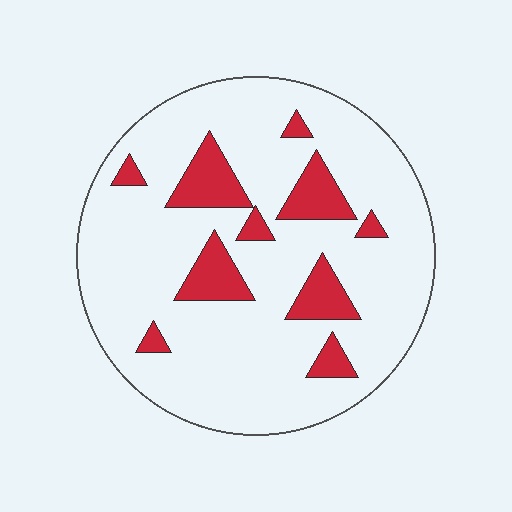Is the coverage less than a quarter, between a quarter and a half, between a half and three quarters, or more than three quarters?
Less than a quarter.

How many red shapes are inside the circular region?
10.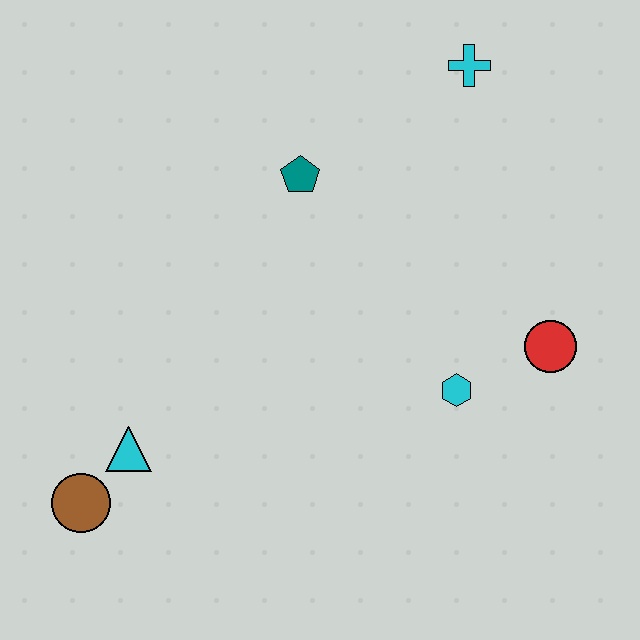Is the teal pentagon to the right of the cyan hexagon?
No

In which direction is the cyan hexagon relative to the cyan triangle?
The cyan hexagon is to the right of the cyan triangle.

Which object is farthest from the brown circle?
The cyan cross is farthest from the brown circle.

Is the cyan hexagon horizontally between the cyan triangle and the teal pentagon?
No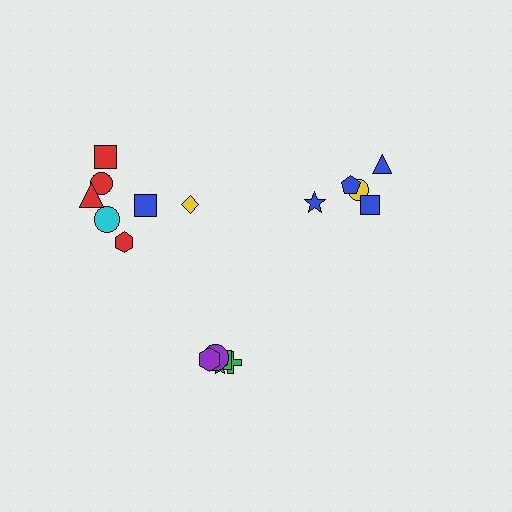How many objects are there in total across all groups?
There are 17 objects.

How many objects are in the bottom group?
There are 5 objects.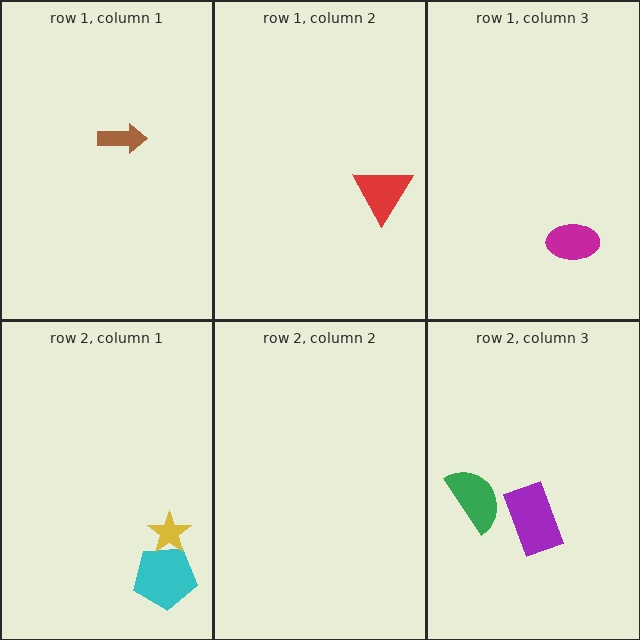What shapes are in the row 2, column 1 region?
The cyan pentagon, the yellow star.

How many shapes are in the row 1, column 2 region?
1.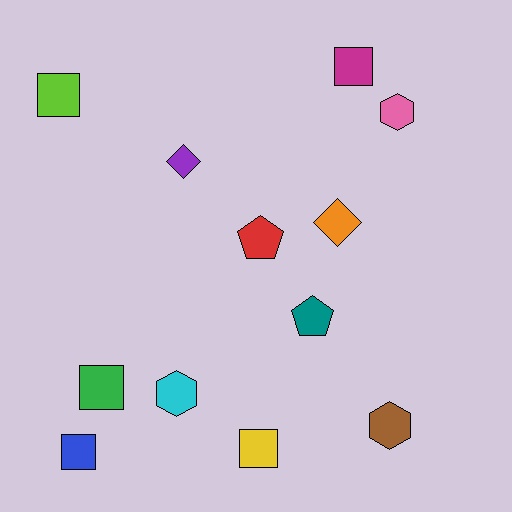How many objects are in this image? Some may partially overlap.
There are 12 objects.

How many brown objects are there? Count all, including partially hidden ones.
There is 1 brown object.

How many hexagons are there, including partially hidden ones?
There are 3 hexagons.